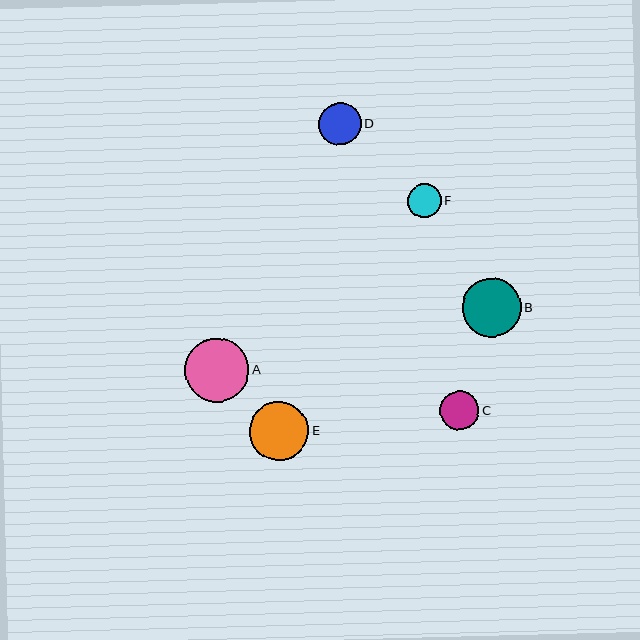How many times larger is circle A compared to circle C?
Circle A is approximately 1.6 times the size of circle C.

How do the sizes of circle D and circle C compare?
Circle D and circle C are approximately the same size.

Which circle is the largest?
Circle A is the largest with a size of approximately 64 pixels.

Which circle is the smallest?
Circle F is the smallest with a size of approximately 33 pixels.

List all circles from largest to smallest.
From largest to smallest: A, B, E, D, C, F.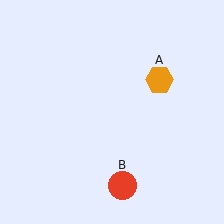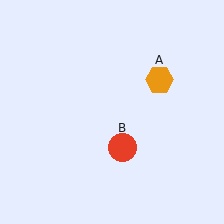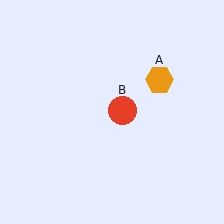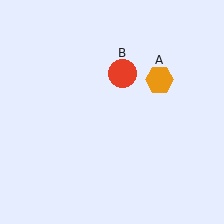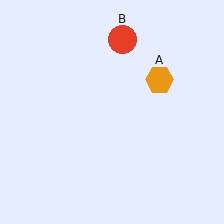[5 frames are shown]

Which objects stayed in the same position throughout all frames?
Orange hexagon (object A) remained stationary.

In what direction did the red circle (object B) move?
The red circle (object B) moved up.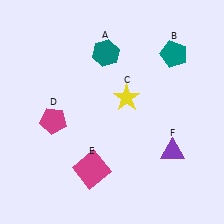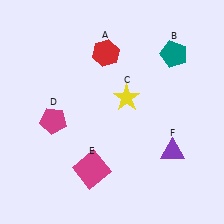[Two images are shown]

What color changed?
The hexagon (A) changed from teal in Image 1 to red in Image 2.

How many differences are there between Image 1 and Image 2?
There is 1 difference between the two images.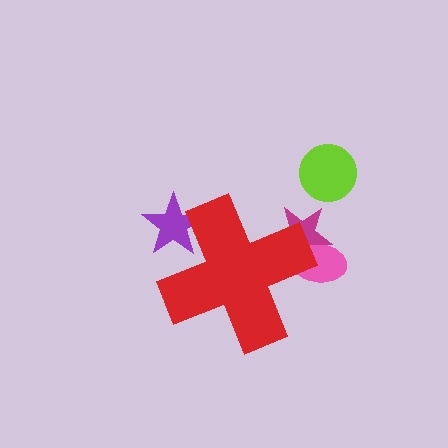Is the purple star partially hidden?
Yes, the purple star is partially hidden behind the red cross.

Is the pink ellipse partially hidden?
Yes, the pink ellipse is partially hidden behind the red cross.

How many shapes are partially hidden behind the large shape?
3 shapes are partially hidden.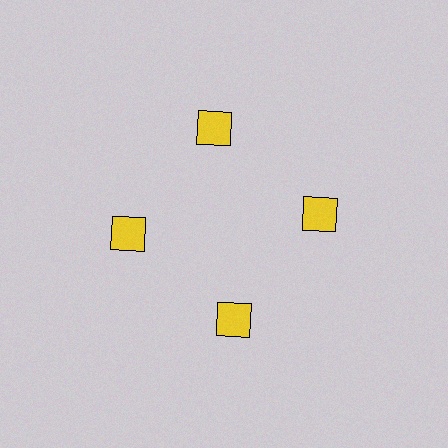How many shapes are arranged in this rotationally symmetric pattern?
There are 4 shapes, arranged in 4 groups of 1.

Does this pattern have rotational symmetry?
Yes, this pattern has 4-fold rotational symmetry. It looks the same after rotating 90 degrees around the center.